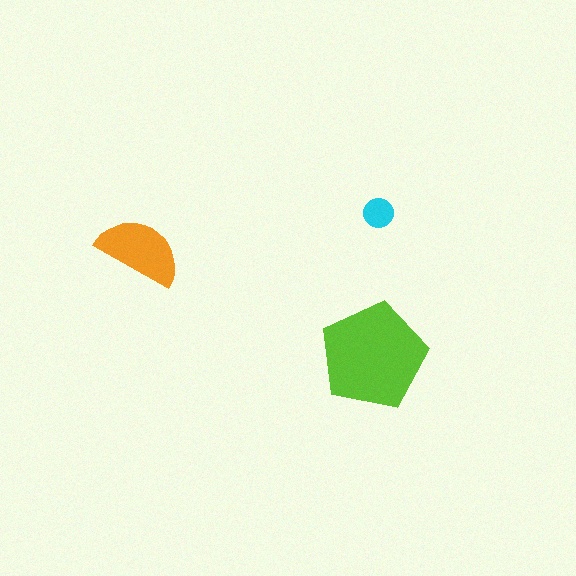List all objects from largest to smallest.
The lime pentagon, the orange semicircle, the cyan circle.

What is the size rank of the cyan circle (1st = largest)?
3rd.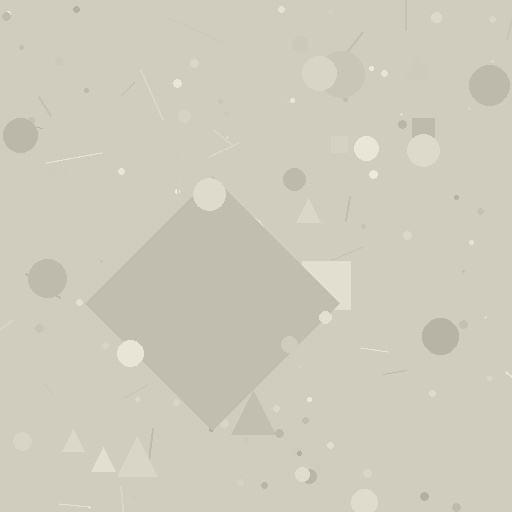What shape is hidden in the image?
A diamond is hidden in the image.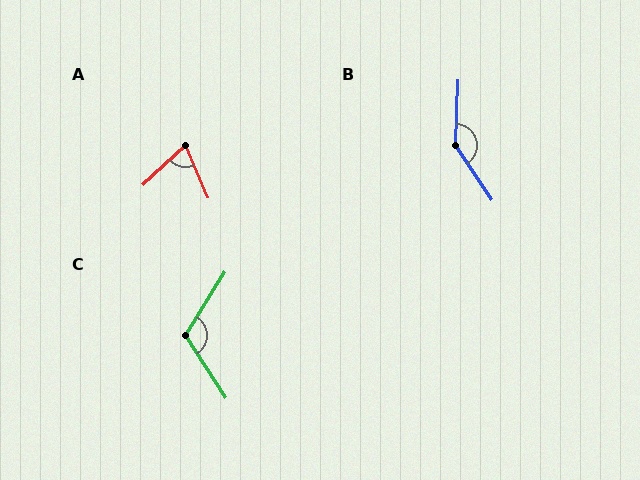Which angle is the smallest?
A, at approximately 70 degrees.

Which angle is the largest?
B, at approximately 144 degrees.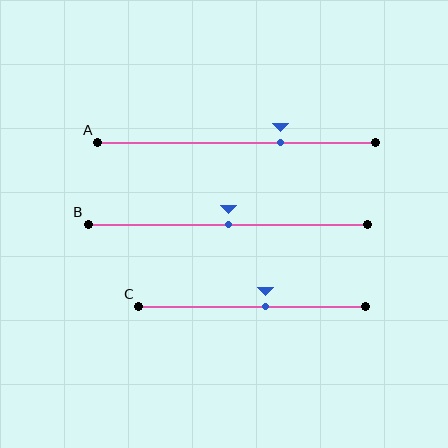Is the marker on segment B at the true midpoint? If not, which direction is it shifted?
Yes, the marker on segment B is at the true midpoint.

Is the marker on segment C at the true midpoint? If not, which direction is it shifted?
No, the marker on segment C is shifted to the right by about 6% of the segment length.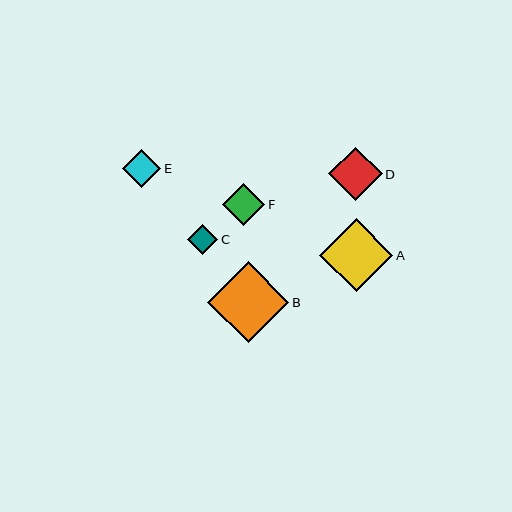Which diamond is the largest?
Diamond B is the largest with a size of approximately 81 pixels.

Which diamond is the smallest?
Diamond C is the smallest with a size of approximately 30 pixels.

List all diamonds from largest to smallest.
From largest to smallest: B, A, D, F, E, C.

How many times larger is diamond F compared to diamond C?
Diamond F is approximately 1.4 times the size of diamond C.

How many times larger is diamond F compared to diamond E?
Diamond F is approximately 1.1 times the size of diamond E.